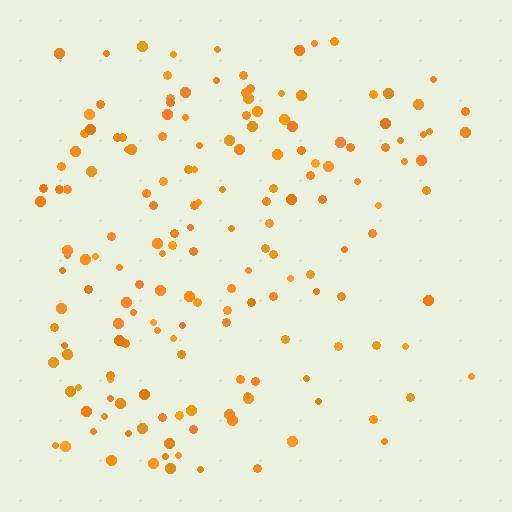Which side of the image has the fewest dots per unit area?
The right.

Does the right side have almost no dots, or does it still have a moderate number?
Still a moderate number, just noticeably fewer than the left.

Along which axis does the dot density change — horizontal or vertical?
Horizontal.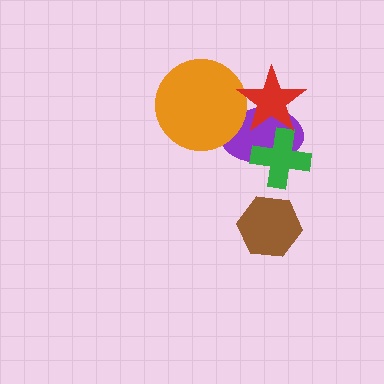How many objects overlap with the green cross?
2 objects overlap with the green cross.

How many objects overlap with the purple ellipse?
3 objects overlap with the purple ellipse.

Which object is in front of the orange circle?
The red star is in front of the orange circle.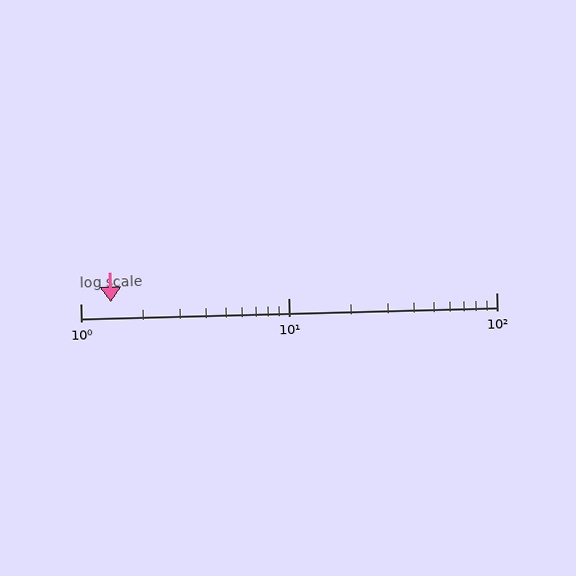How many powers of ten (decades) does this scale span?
The scale spans 2 decades, from 1 to 100.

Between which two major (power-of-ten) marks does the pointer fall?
The pointer is between 1 and 10.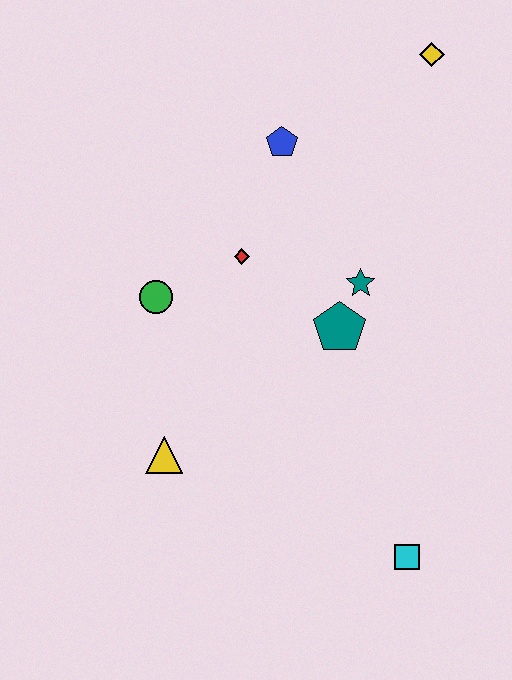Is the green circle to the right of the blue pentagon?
No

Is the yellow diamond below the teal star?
No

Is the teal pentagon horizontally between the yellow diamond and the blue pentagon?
Yes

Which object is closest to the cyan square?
The teal pentagon is closest to the cyan square.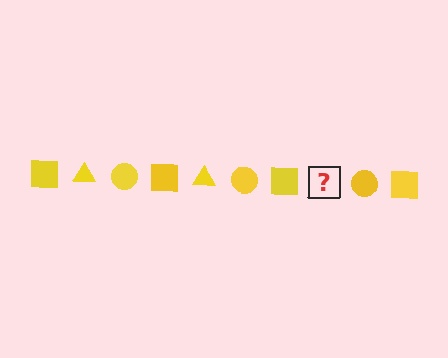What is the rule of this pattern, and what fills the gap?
The rule is that the pattern cycles through square, triangle, circle shapes in yellow. The gap should be filled with a yellow triangle.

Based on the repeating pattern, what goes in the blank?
The blank should be a yellow triangle.